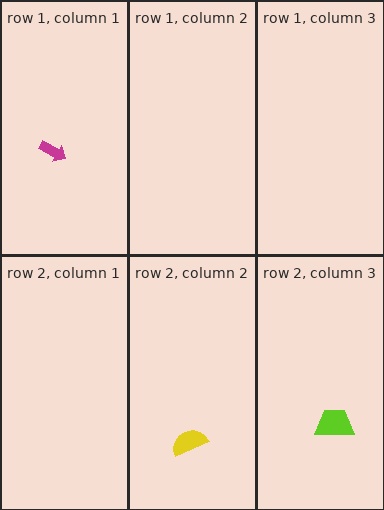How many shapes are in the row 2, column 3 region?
1.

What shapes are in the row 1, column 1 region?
The magenta arrow.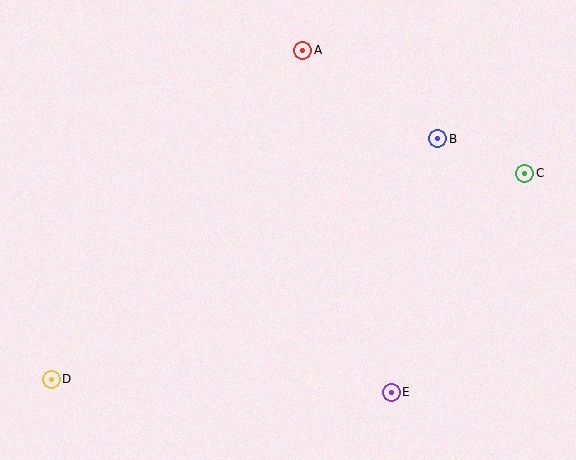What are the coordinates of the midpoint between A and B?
The midpoint between A and B is at (370, 94).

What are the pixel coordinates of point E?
Point E is at (391, 392).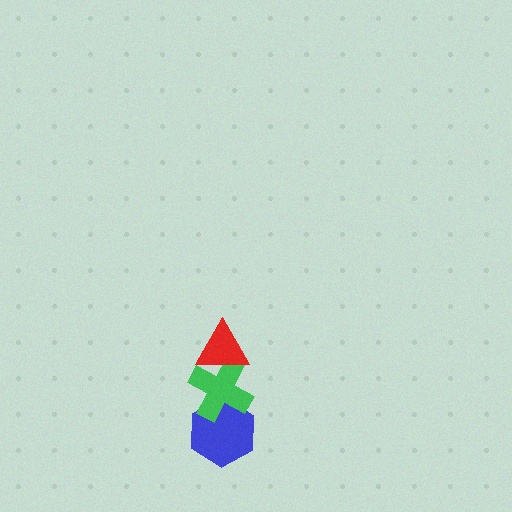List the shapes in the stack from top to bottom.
From top to bottom: the red triangle, the green cross, the blue hexagon.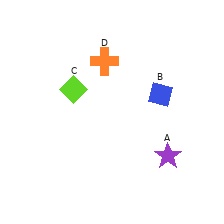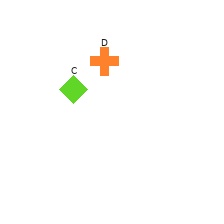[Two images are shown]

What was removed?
The purple star (A), the blue diamond (B) were removed in Image 2.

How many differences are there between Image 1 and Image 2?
There are 2 differences between the two images.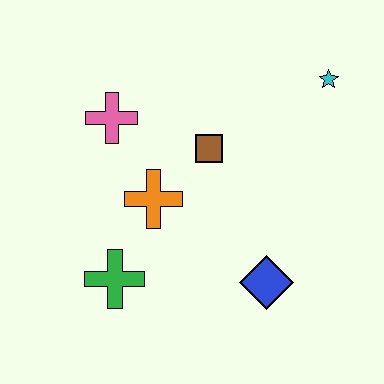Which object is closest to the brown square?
The orange cross is closest to the brown square.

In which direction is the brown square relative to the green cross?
The brown square is above the green cross.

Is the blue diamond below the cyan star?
Yes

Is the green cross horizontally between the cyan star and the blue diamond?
No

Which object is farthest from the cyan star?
The green cross is farthest from the cyan star.